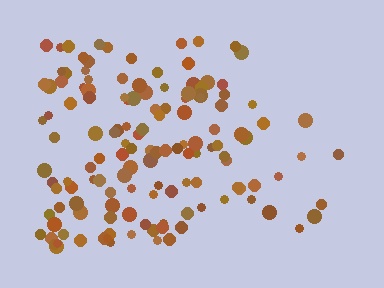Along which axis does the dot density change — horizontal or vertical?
Horizontal.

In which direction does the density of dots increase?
From right to left, with the left side densest.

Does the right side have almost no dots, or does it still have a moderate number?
Still a moderate number, just noticeably fewer than the left.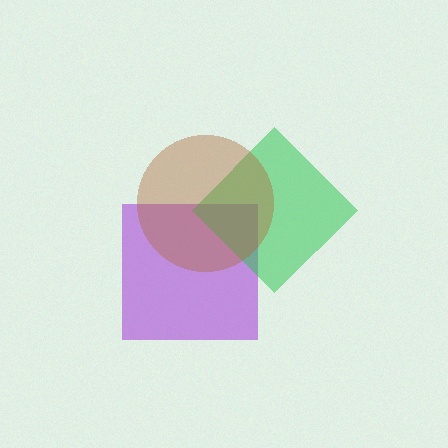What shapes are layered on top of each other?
The layered shapes are: a purple square, a green diamond, a brown circle.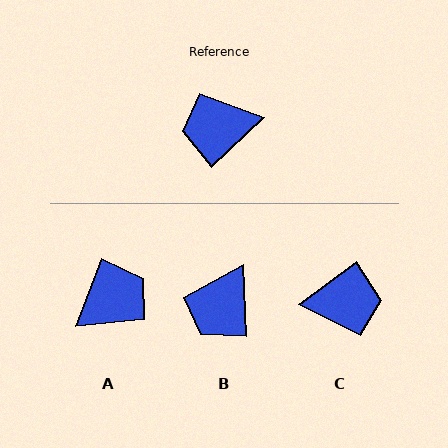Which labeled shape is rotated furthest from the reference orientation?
C, about 173 degrees away.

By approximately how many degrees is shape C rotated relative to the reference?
Approximately 173 degrees counter-clockwise.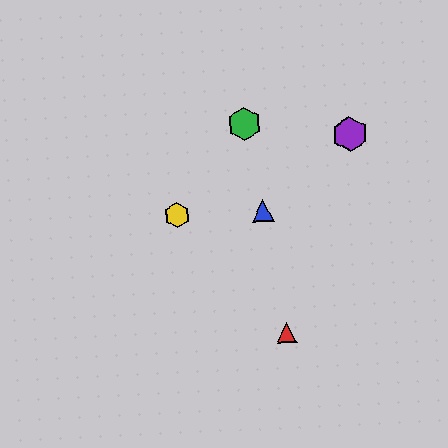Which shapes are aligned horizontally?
The blue triangle, the yellow hexagon are aligned horizontally.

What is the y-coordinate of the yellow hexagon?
The yellow hexagon is at y≈215.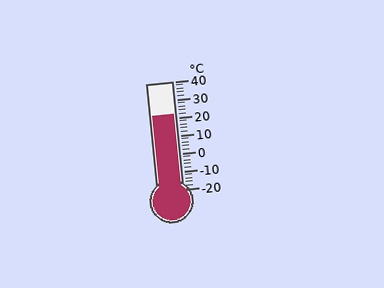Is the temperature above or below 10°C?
The temperature is above 10°C.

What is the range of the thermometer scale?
The thermometer scale ranges from -20°C to 40°C.